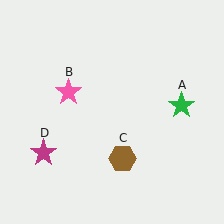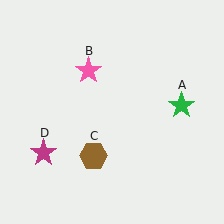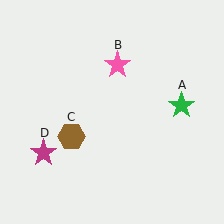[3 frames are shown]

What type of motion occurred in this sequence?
The pink star (object B), brown hexagon (object C) rotated clockwise around the center of the scene.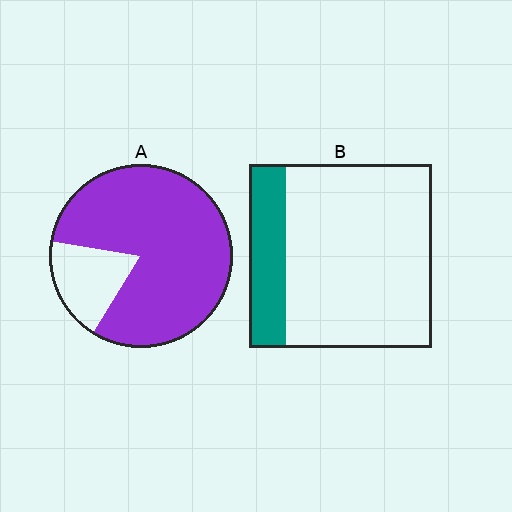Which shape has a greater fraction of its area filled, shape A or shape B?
Shape A.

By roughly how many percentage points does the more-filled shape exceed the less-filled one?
By roughly 60 percentage points (A over B).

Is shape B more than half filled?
No.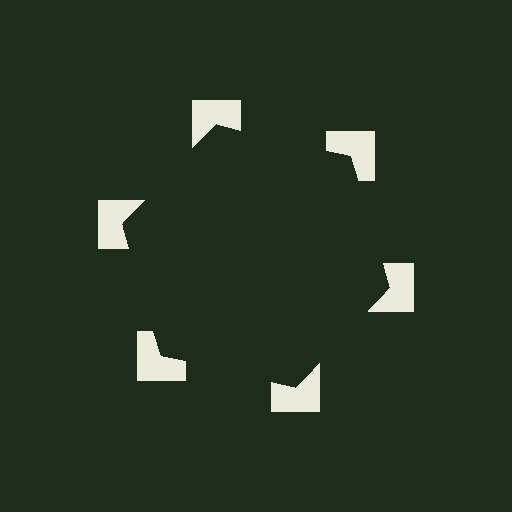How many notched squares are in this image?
There are 6 — one at each vertex of the illusory hexagon.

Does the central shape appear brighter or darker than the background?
It typically appears slightly darker than the background, even though no actual brightness change is drawn.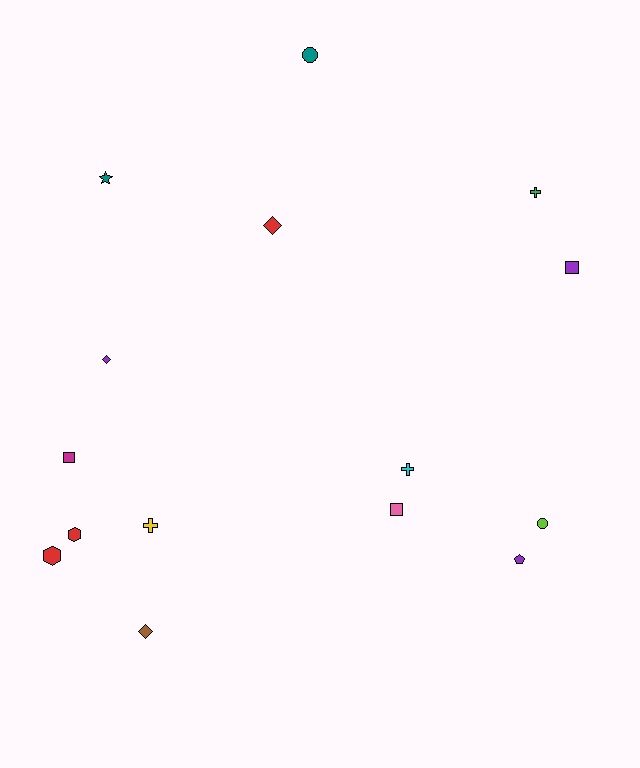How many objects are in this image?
There are 15 objects.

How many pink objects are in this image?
There is 1 pink object.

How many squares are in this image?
There are 3 squares.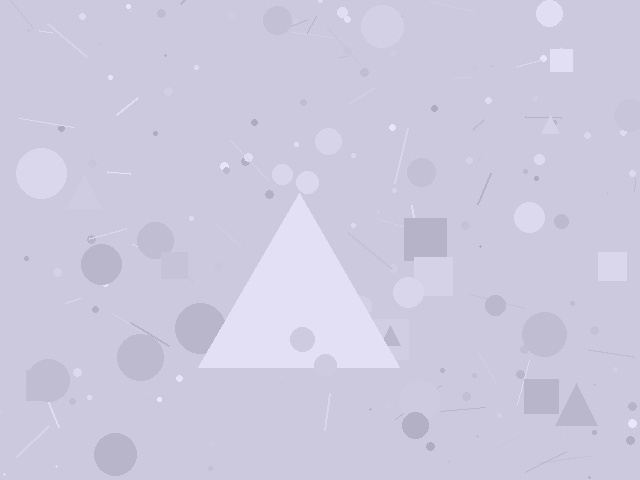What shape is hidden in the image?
A triangle is hidden in the image.